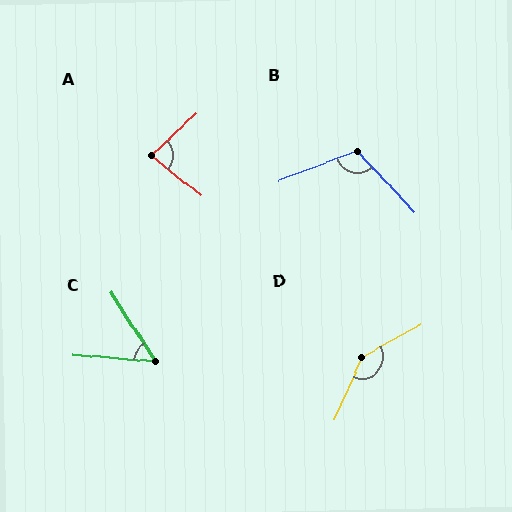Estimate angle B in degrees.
Approximately 112 degrees.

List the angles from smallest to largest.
C (52°), A (81°), B (112°), D (143°).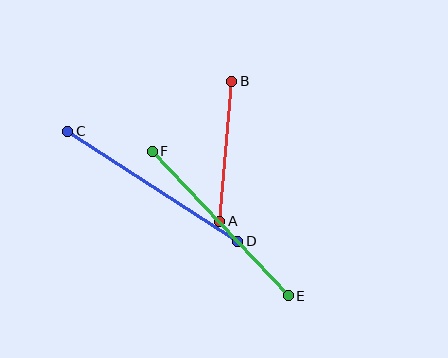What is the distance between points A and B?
The distance is approximately 140 pixels.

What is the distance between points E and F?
The distance is approximately 199 pixels.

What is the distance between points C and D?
The distance is approximately 203 pixels.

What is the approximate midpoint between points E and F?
The midpoint is at approximately (220, 223) pixels.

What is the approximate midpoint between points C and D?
The midpoint is at approximately (153, 186) pixels.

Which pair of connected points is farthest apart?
Points C and D are farthest apart.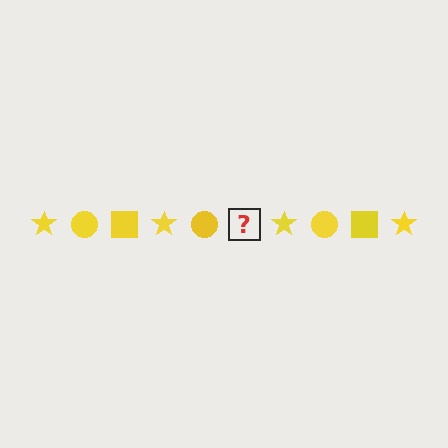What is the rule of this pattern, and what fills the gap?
The rule is that the pattern cycles through star, circle, square shapes in yellow. The gap should be filled with a yellow square.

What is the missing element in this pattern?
The missing element is a yellow square.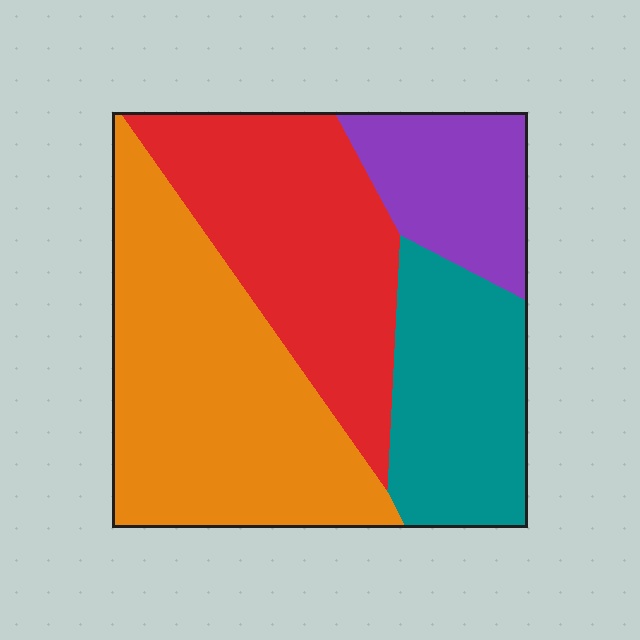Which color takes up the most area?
Orange, at roughly 35%.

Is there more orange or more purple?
Orange.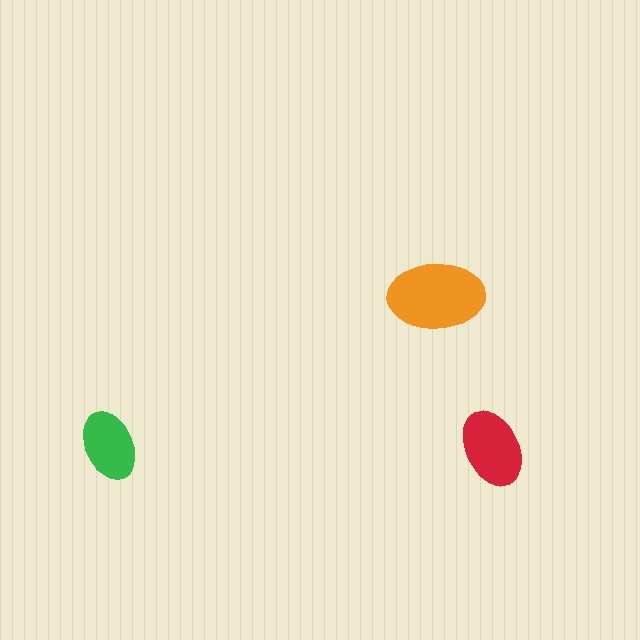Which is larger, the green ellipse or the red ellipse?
The red one.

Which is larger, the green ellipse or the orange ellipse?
The orange one.